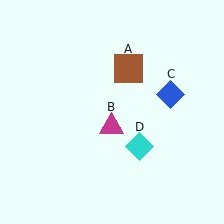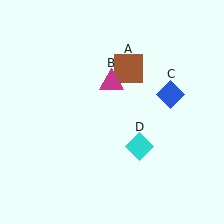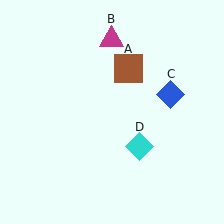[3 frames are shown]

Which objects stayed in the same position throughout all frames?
Brown square (object A) and blue diamond (object C) and cyan diamond (object D) remained stationary.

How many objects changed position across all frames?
1 object changed position: magenta triangle (object B).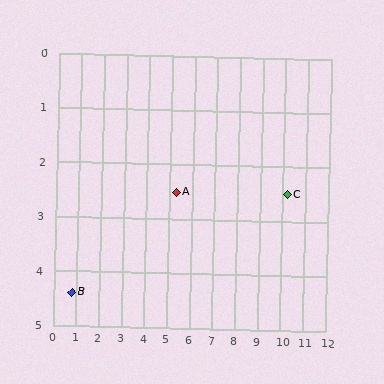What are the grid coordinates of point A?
Point A is at approximately (5.3, 2.5).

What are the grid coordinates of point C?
Point C is at approximately (10.2, 2.5).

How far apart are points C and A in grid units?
Points C and A are about 4.9 grid units apart.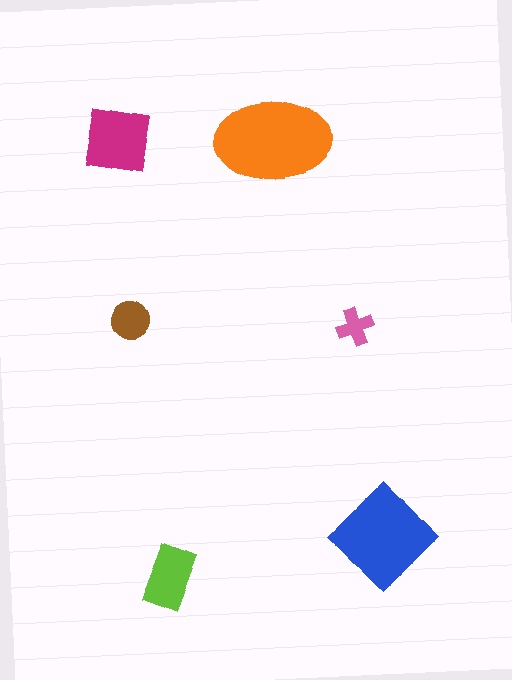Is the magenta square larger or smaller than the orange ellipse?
Smaller.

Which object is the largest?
The orange ellipse.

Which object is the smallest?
The pink cross.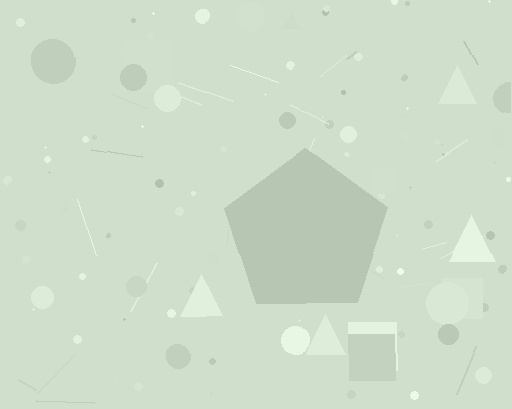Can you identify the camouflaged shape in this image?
The camouflaged shape is a pentagon.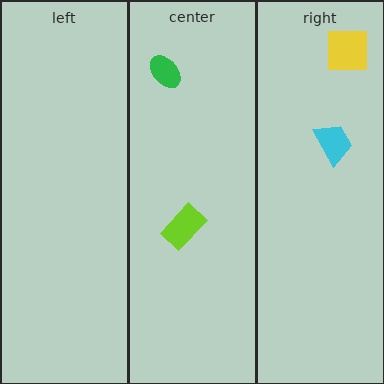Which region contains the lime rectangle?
The center region.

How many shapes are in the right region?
2.